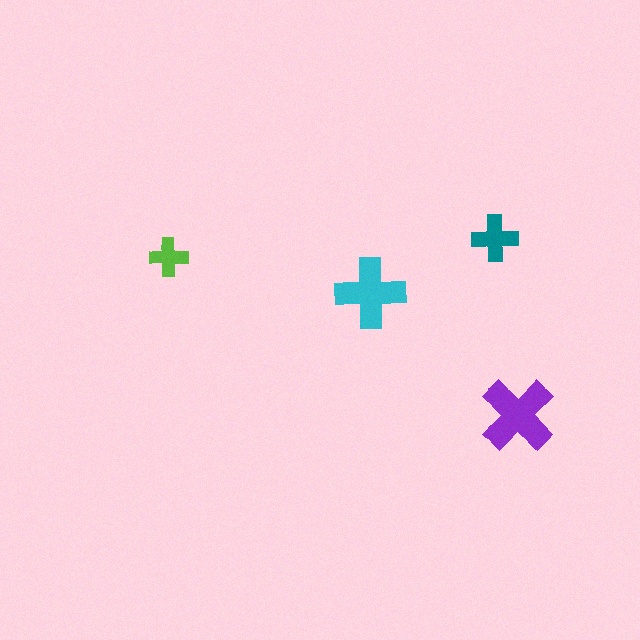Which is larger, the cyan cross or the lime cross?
The cyan one.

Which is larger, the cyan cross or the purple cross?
The purple one.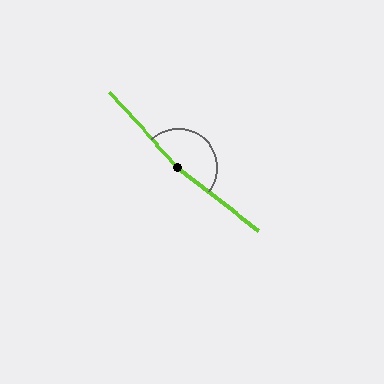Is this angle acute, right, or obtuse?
It is obtuse.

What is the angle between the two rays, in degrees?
Approximately 170 degrees.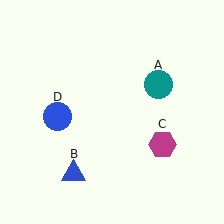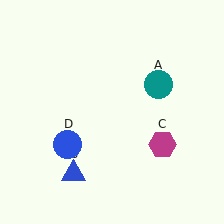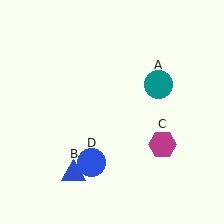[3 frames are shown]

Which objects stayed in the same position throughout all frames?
Teal circle (object A) and blue triangle (object B) and magenta hexagon (object C) remained stationary.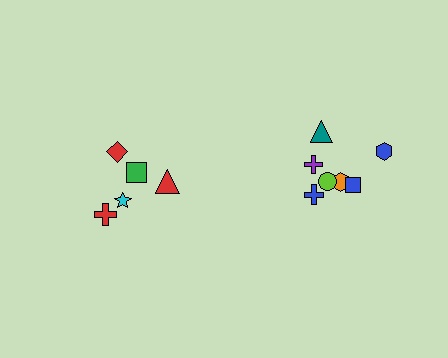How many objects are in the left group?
There are 5 objects.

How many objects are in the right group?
There are 7 objects.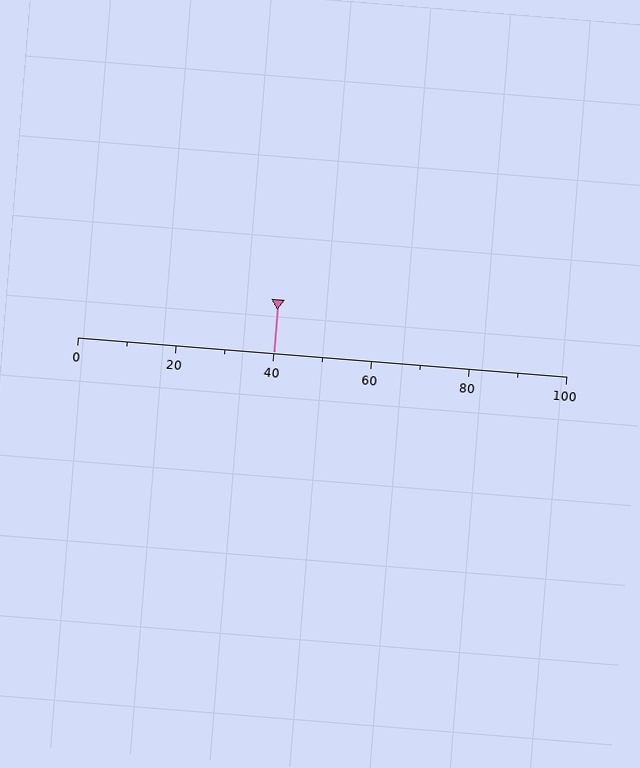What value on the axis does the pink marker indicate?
The marker indicates approximately 40.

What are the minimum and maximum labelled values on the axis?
The axis runs from 0 to 100.